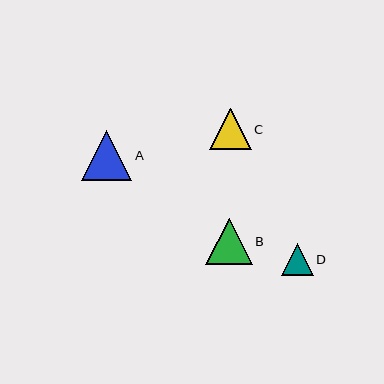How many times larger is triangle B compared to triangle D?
Triangle B is approximately 1.5 times the size of triangle D.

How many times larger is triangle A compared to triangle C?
Triangle A is approximately 1.2 times the size of triangle C.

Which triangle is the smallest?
Triangle D is the smallest with a size of approximately 32 pixels.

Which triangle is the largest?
Triangle A is the largest with a size of approximately 51 pixels.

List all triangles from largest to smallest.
From largest to smallest: A, B, C, D.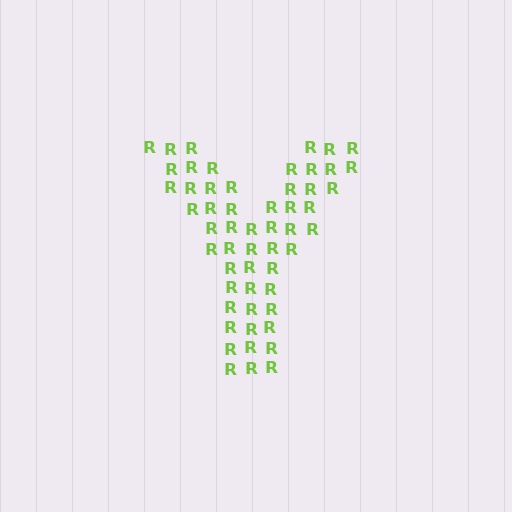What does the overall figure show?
The overall figure shows the letter Y.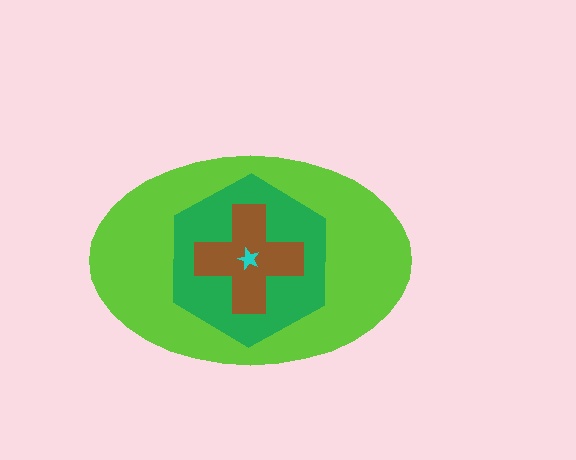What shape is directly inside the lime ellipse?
The green hexagon.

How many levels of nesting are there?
4.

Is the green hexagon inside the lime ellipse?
Yes.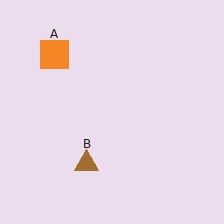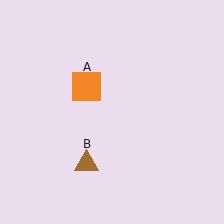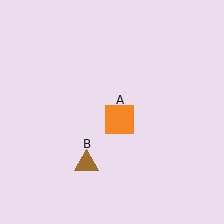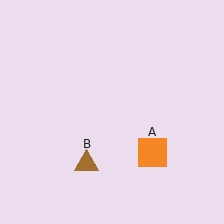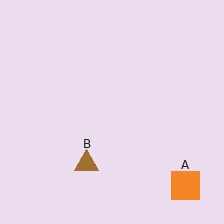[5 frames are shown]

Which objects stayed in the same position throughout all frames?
Brown triangle (object B) remained stationary.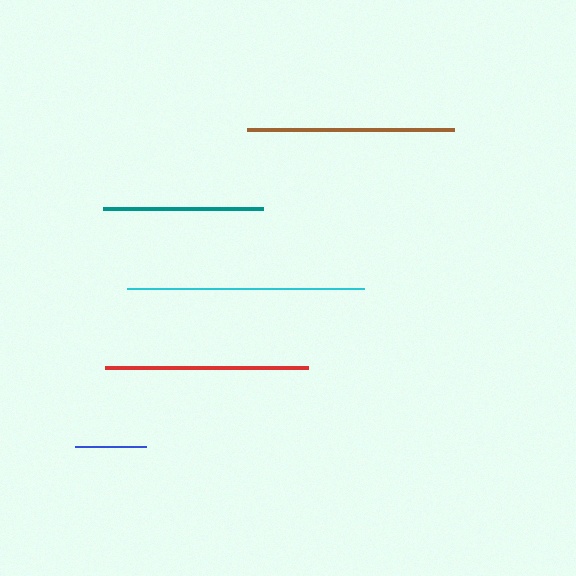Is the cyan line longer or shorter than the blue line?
The cyan line is longer than the blue line.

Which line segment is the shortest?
The blue line is the shortest at approximately 70 pixels.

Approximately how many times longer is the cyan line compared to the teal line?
The cyan line is approximately 1.5 times the length of the teal line.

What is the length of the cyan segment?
The cyan segment is approximately 238 pixels long.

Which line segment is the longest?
The cyan line is the longest at approximately 238 pixels.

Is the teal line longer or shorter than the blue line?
The teal line is longer than the blue line.